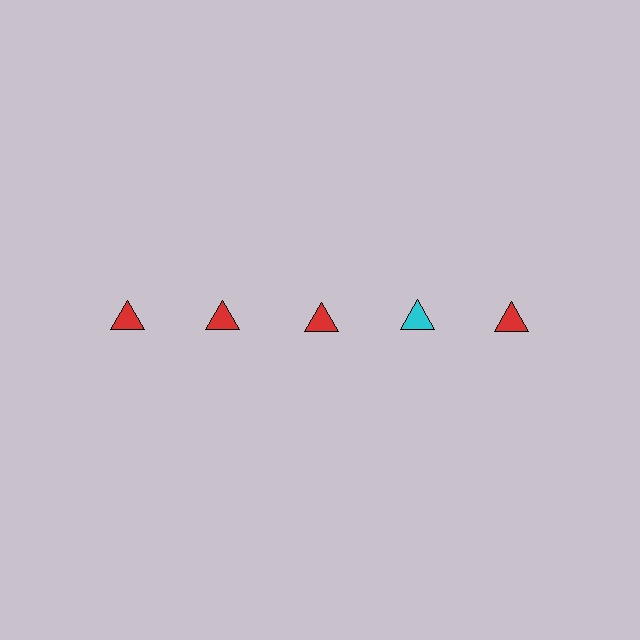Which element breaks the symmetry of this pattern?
The cyan triangle in the top row, second from right column breaks the symmetry. All other shapes are red triangles.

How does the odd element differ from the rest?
It has a different color: cyan instead of red.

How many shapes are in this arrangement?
There are 5 shapes arranged in a grid pattern.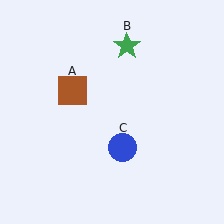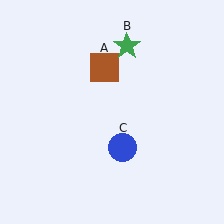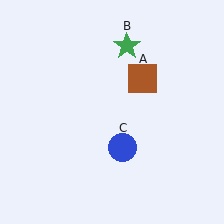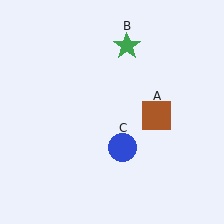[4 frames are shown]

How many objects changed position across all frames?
1 object changed position: brown square (object A).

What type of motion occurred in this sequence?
The brown square (object A) rotated clockwise around the center of the scene.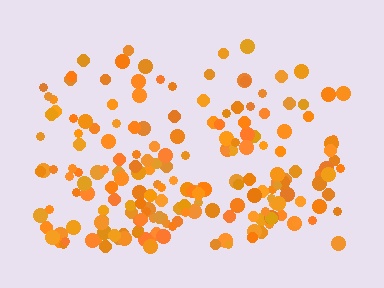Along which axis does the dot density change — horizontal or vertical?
Vertical.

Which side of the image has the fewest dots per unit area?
The top.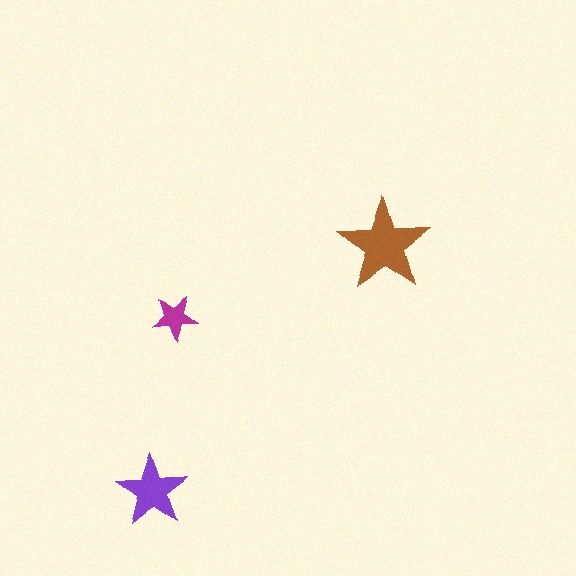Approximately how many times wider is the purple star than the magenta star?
About 1.5 times wider.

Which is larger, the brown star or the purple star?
The brown one.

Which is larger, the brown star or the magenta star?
The brown one.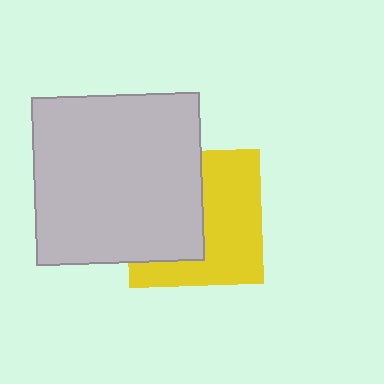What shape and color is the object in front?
The object in front is a light gray square.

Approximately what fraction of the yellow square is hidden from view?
Roughly 47% of the yellow square is hidden behind the light gray square.